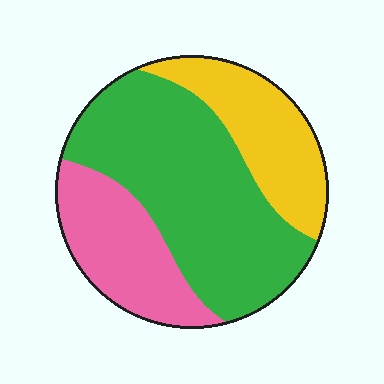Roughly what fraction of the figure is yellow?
Yellow takes up about one quarter (1/4) of the figure.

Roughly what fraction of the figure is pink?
Pink takes up about one quarter (1/4) of the figure.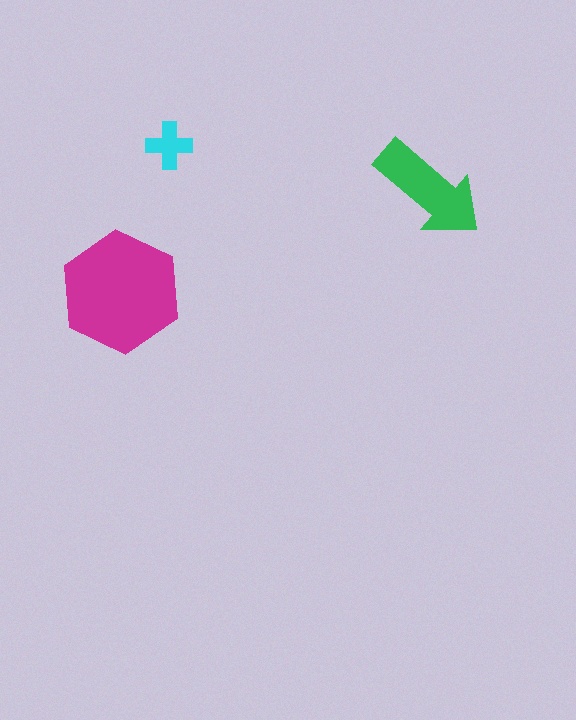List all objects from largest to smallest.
The magenta hexagon, the green arrow, the cyan cross.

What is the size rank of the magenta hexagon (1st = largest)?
1st.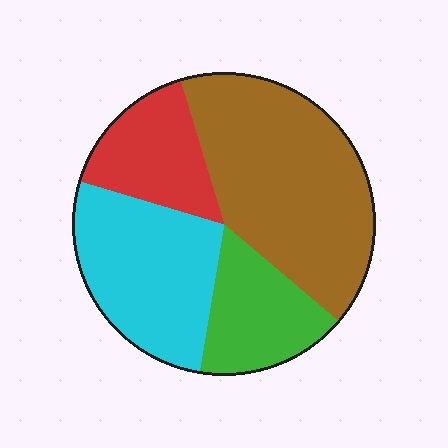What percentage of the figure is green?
Green covers 16% of the figure.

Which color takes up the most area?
Brown, at roughly 40%.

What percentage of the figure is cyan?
Cyan takes up between a sixth and a third of the figure.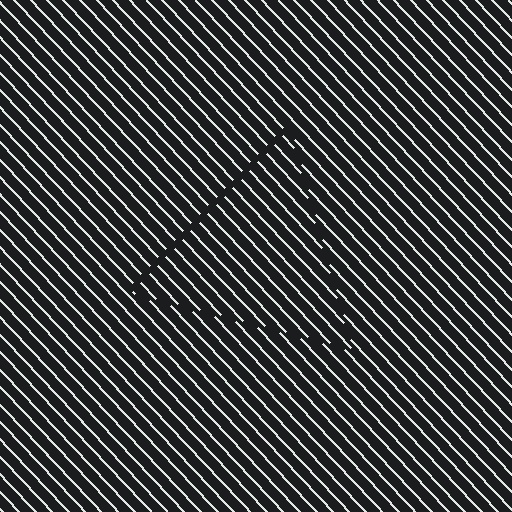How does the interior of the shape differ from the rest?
The interior of the shape contains the same grating, shifted by half a period — the contour is defined by the phase discontinuity where line-ends from the inner and outer gratings abut.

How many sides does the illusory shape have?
3 sides — the line-ends trace a triangle.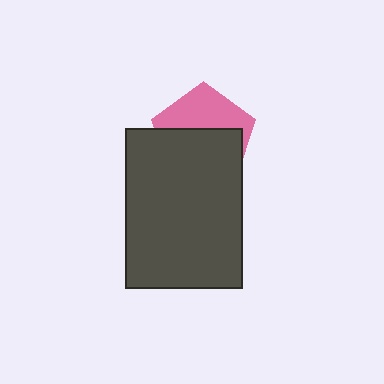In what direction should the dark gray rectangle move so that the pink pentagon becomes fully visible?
The dark gray rectangle should move down. That is the shortest direction to clear the overlap and leave the pink pentagon fully visible.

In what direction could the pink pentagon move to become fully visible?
The pink pentagon could move up. That would shift it out from behind the dark gray rectangle entirely.